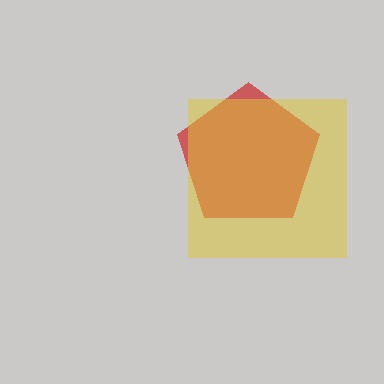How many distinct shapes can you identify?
There are 2 distinct shapes: a red pentagon, a yellow square.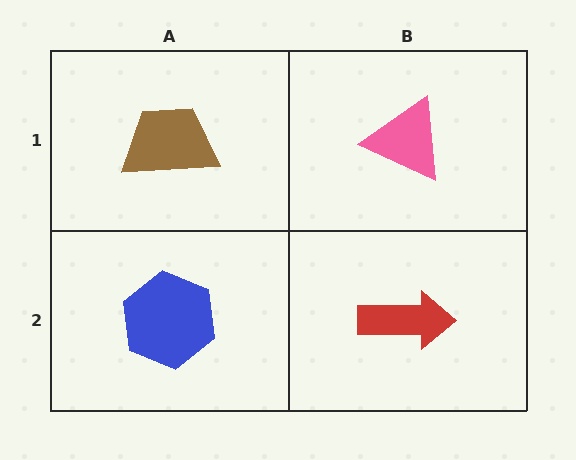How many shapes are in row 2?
2 shapes.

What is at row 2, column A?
A blue hexagon.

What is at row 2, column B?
A red arrow.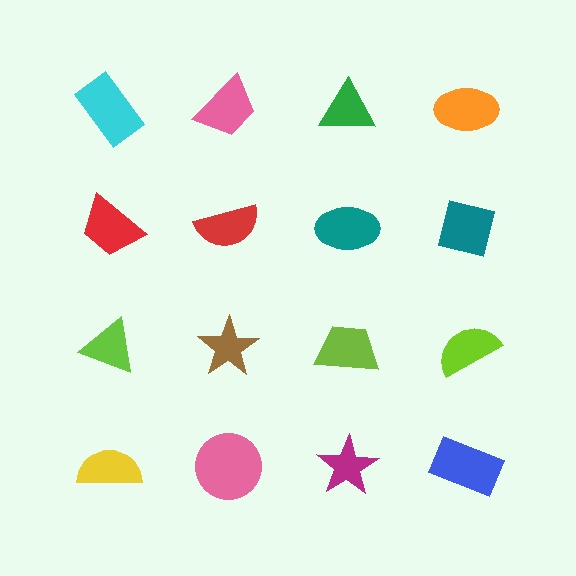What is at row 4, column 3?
A magenta star.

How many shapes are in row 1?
4 shapes.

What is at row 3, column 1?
A lime triangle.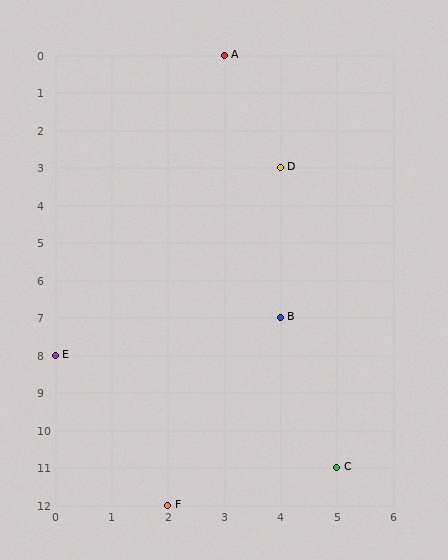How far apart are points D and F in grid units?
Points D and F are 2 columns and 9 rows apart (about 9.2 grid units diagonally).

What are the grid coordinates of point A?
Point A is at grid coordinates (3, 0).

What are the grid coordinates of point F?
Point F is at grid coordinates (2, 12).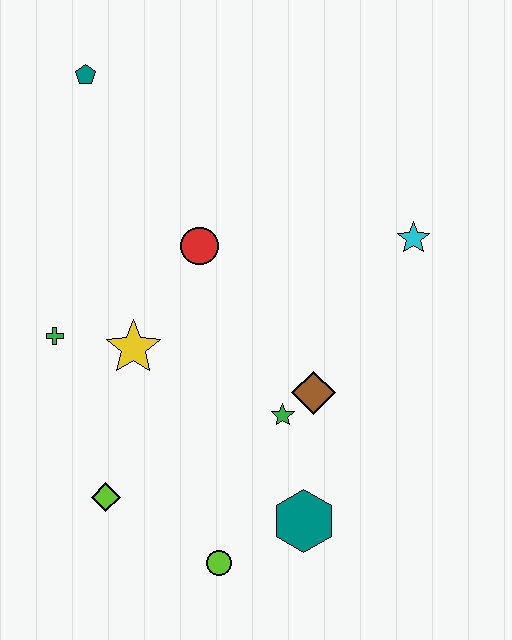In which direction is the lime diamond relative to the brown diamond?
The lime diamond is to the left of the brown diamond.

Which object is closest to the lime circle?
The teal hexagon is closest to the lime circle.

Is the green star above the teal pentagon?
No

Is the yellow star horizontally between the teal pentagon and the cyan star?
Yes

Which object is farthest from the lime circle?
The teal pentagon is farthest from the lime circle.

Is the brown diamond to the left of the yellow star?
No